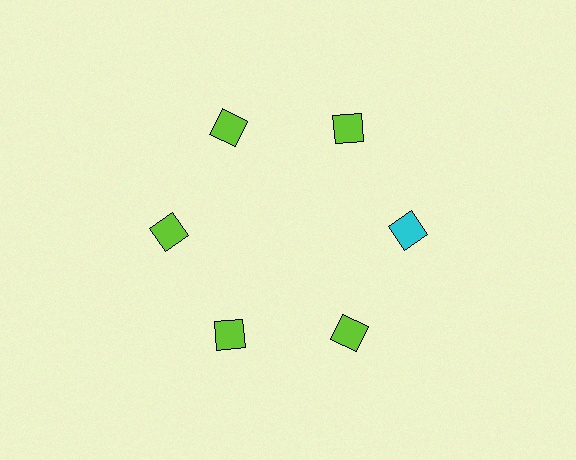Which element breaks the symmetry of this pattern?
The cyan diamond at roughly the 3 o'clock position breaks the symmetry. All other shapes are lime diamonds.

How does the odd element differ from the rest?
It has a different color: cyan instead of lime.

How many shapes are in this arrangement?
There are 6 shapes arranged in a ring pattern.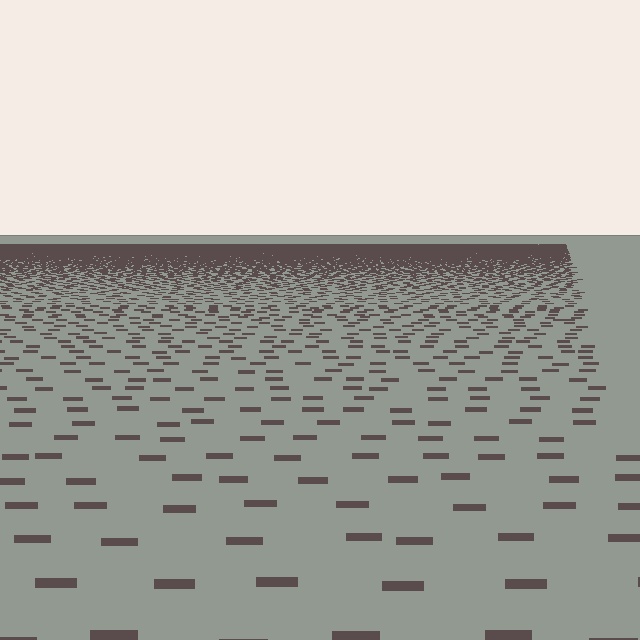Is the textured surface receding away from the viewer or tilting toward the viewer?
The surface is receding away from the viewer. Texture elements get smaller and denser toward the top.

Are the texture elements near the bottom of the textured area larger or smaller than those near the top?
Larger. Near the bottom, elements are closer to the viewer and appear at a bigger on-screen size.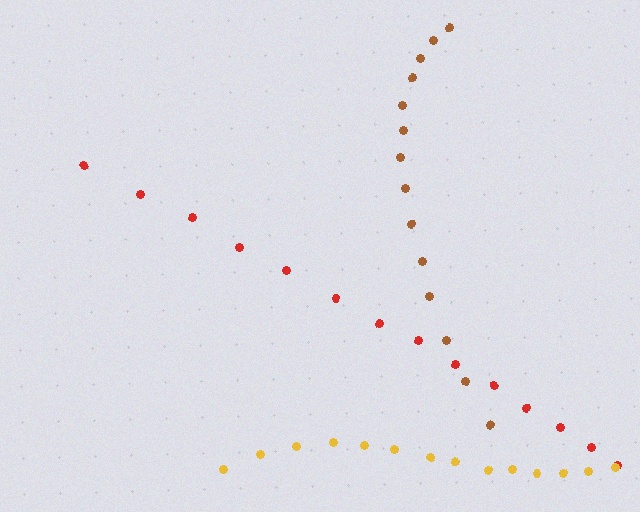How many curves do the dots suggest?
There are 3 distinct paths.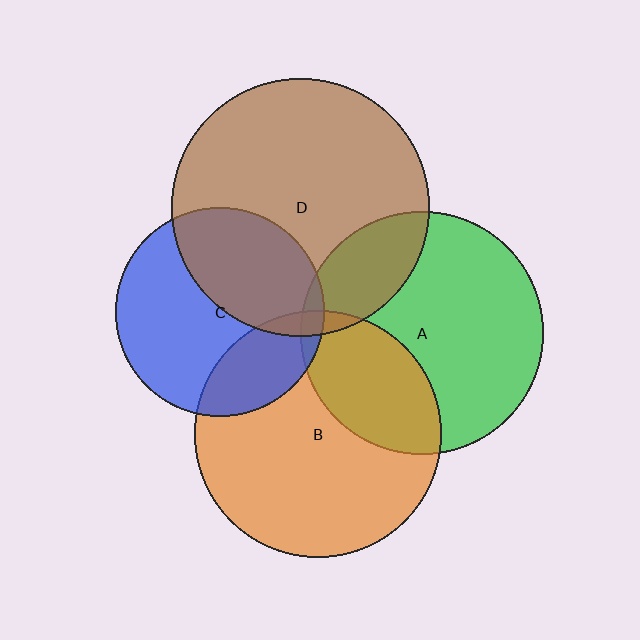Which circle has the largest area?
Circle D (brown).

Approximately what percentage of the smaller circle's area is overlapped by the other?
Approximately 40%.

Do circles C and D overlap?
Yes.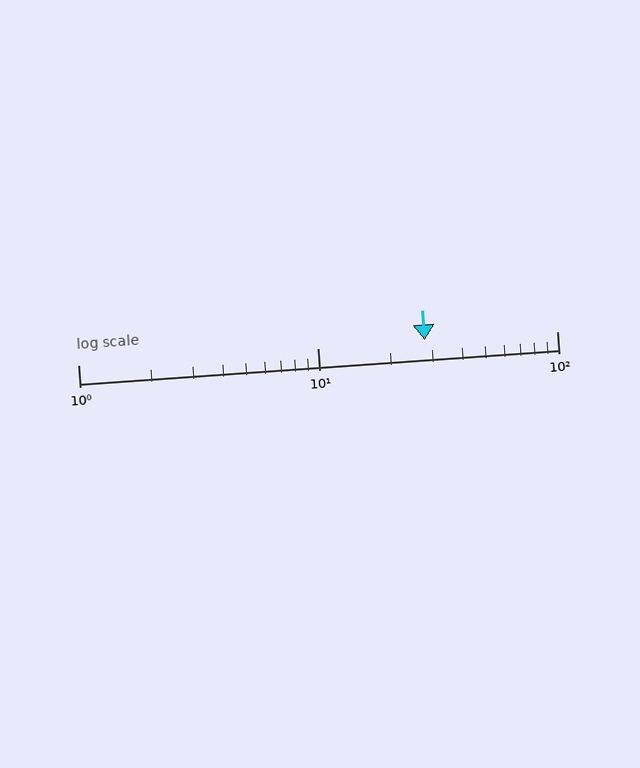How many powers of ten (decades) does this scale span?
The scale spans 2 decades, from 1 to 100.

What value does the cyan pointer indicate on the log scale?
The pointer indicates approximately 28.